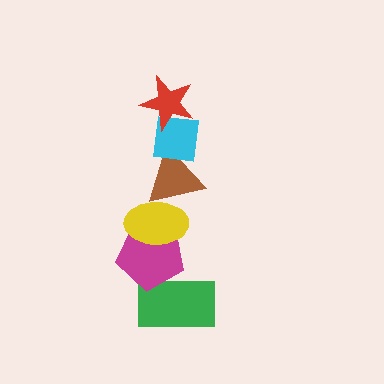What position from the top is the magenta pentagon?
The magenta pentagon is 5th from the top.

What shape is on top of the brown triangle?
The cyan square is on top of the brown triangle.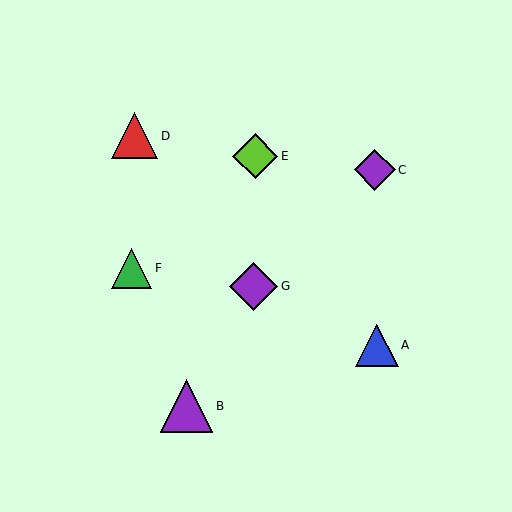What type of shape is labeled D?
Shape D is a red triangle.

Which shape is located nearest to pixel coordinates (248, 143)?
The lime diamond (labeled E) at (255, 156) is nearest to that location.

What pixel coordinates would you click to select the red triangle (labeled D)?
Click at (135, 136) to select the red triangle D.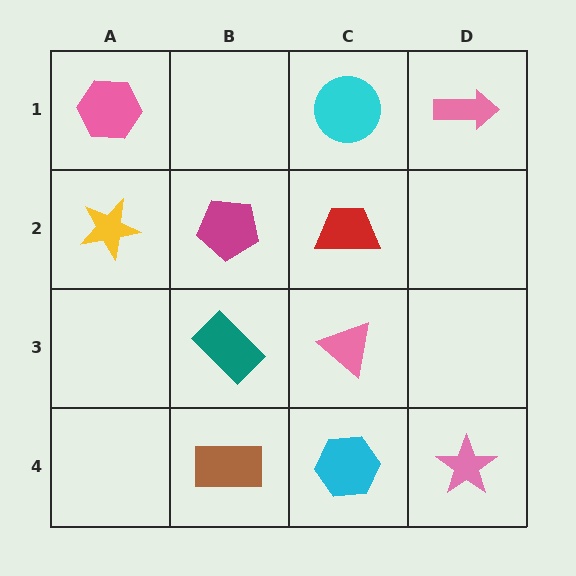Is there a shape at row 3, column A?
No, that cell is empty.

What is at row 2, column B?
A magenta pentagon.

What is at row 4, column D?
A pink star.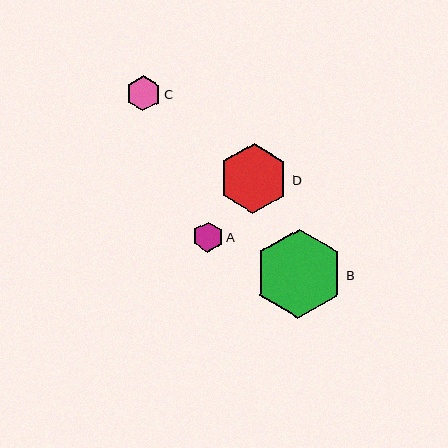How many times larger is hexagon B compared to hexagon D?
Hexagon B is approximately 1.3 times the size of hexagon D.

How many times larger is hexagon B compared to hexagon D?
Hexagon B is approximately 1.3 times the size of hexagon D.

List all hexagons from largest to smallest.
From largest to smallest: B, D, C, A.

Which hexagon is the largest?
Hexagon B is the largest with a size of approximately 89 pixels.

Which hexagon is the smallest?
Hexagon A is the smallest with a size of approximately 31 pixels.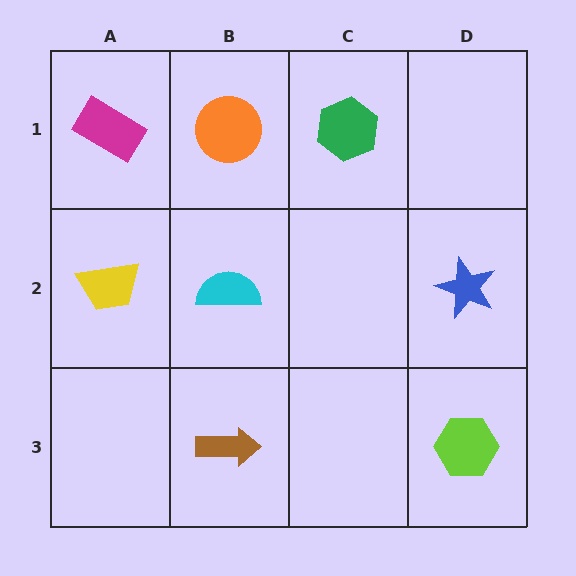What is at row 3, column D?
A lime hexagon.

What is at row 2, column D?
A blue star.